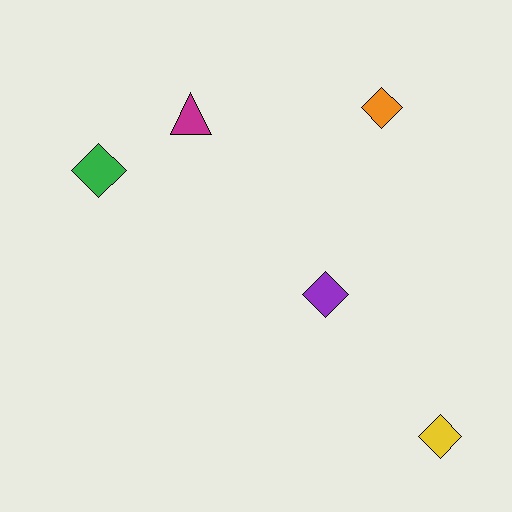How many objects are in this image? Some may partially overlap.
There are 5 objects.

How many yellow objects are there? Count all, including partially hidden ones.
There is 1 yellow object.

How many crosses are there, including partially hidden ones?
There are no crosses.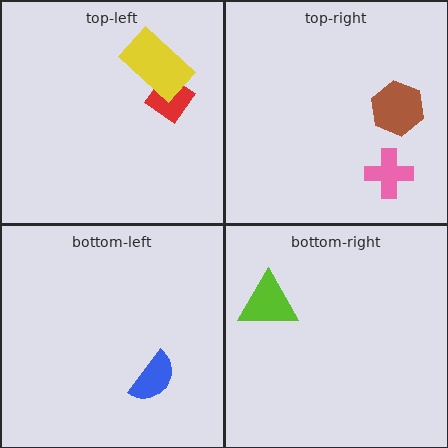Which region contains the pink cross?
The top-right region.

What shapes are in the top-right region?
The brown hexagon, the pink cross.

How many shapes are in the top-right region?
2.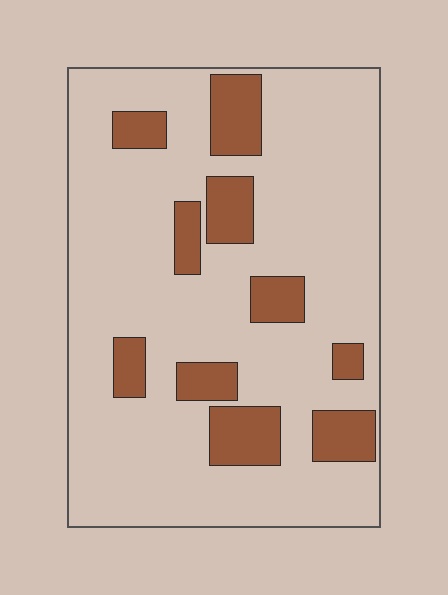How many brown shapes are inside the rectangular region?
10.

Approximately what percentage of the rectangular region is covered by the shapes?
Approximately 20%.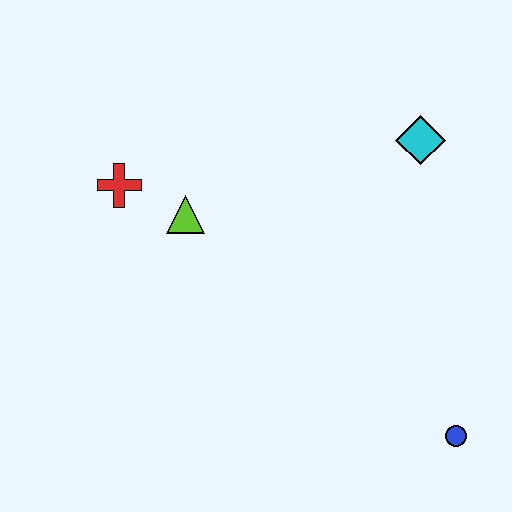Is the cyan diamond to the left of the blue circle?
Yes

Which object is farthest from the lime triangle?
The blue circle is farthest from the lime triangle.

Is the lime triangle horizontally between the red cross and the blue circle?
Yes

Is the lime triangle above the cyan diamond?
No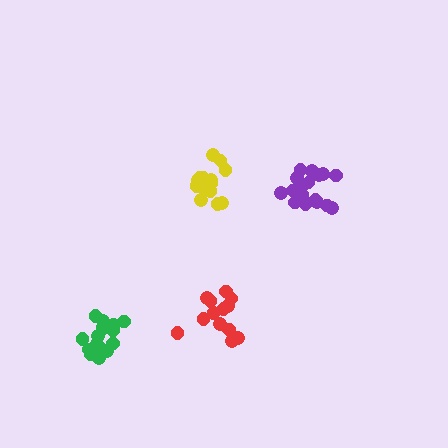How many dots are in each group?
Group 1: 13 dots, Group 2: 19 dots, Group 3: 19 dots, Group 4: 15 dots (66 total).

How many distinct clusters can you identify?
There are 4 distinct clusters.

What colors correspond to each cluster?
The clusters are colored: red, purple, green, yellow.